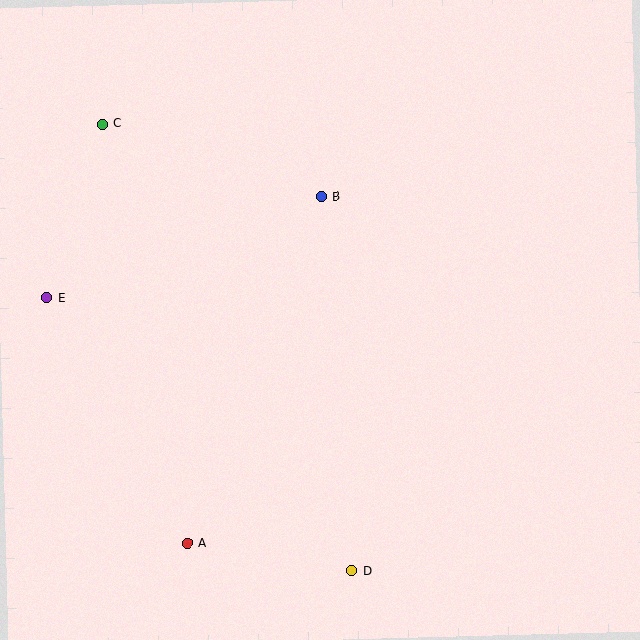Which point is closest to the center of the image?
Point B at (321, 197) is closest to the center.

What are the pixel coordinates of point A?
Point A is at (187, 543).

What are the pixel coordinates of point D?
Point D is at (352, 571).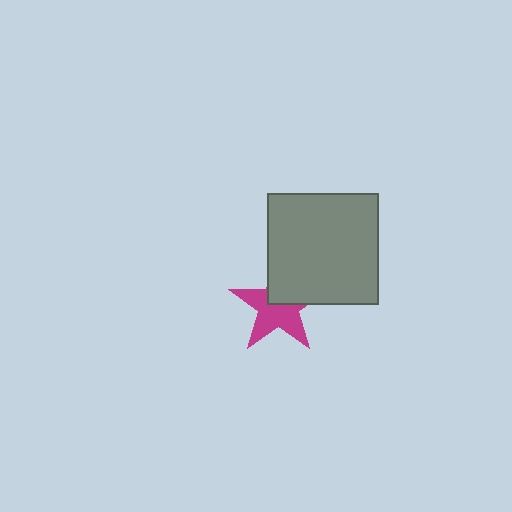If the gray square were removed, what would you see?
You would see the complete magenta star.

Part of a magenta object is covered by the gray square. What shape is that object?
It is a star.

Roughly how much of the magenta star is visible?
About half of it is visible (roughly 60%).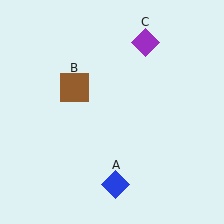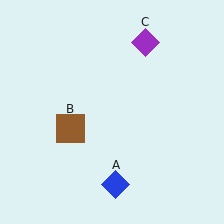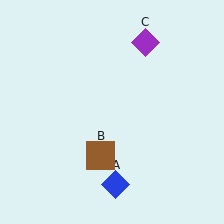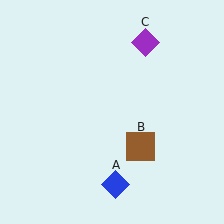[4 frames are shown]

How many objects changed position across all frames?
1 object changed position: brown square (object B).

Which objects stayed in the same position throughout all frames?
Blue diamond (object A) and purple diamond (object C) remained stationary.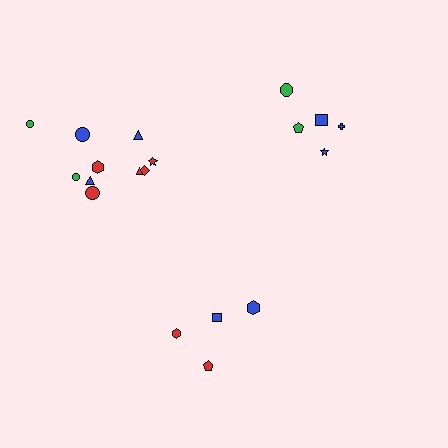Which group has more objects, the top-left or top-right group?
The top-left group.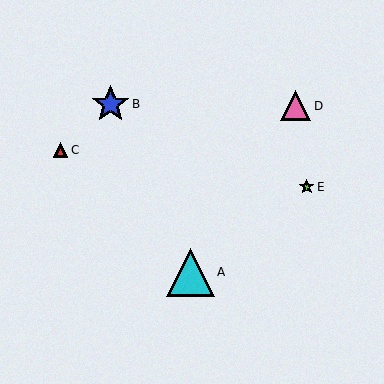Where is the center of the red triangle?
The center of the red triangle is at (60, 150).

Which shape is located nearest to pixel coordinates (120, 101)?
The blue star (labeled B) at (110, 104) is nearest to that location.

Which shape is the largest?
The cyan triangle (labeled A) is the largest.